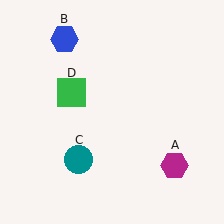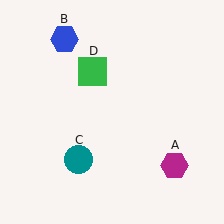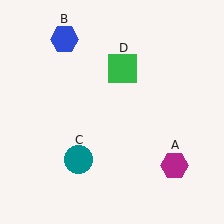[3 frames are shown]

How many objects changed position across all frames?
1 object changed position: green square (object D).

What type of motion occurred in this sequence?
The green square (object D) rotated clockwise around the center of the scene.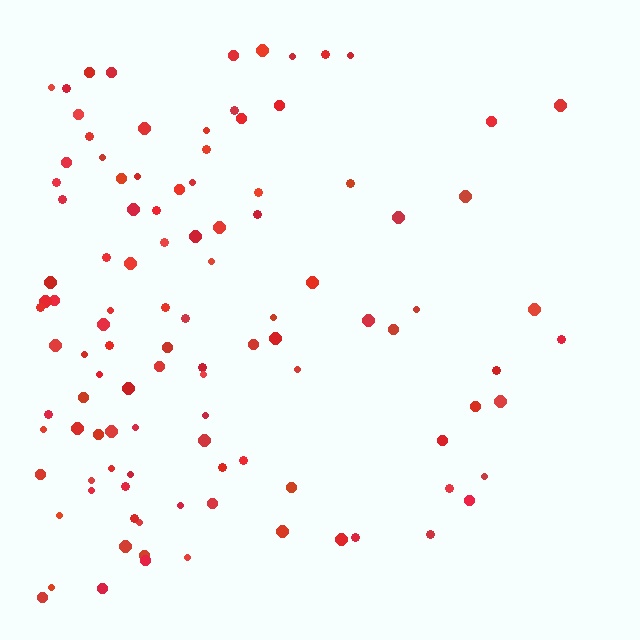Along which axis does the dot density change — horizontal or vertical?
Horizontal.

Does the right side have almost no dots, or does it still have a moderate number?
Still a moderate number, just noticeably fewer than the left.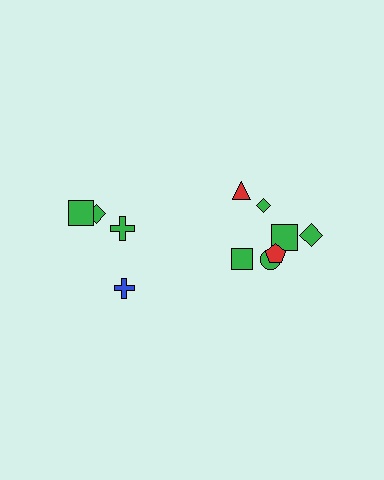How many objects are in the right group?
There are 7 objects.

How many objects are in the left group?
There are 4 objects.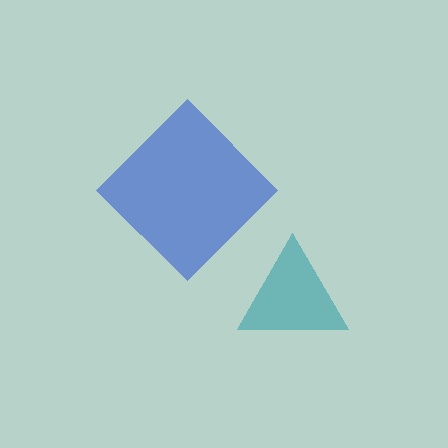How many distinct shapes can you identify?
There are 2 distinct shapes: a blue diamond, a teal triangle.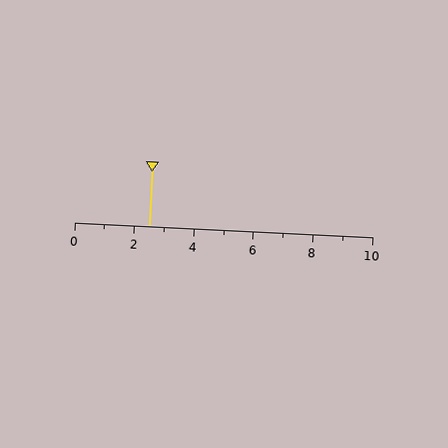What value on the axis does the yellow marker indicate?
The marker indicates approximately 2.5.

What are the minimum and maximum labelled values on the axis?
The axis runs from 0 to 10.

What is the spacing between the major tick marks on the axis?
The major ticks are spaced 2 apart.